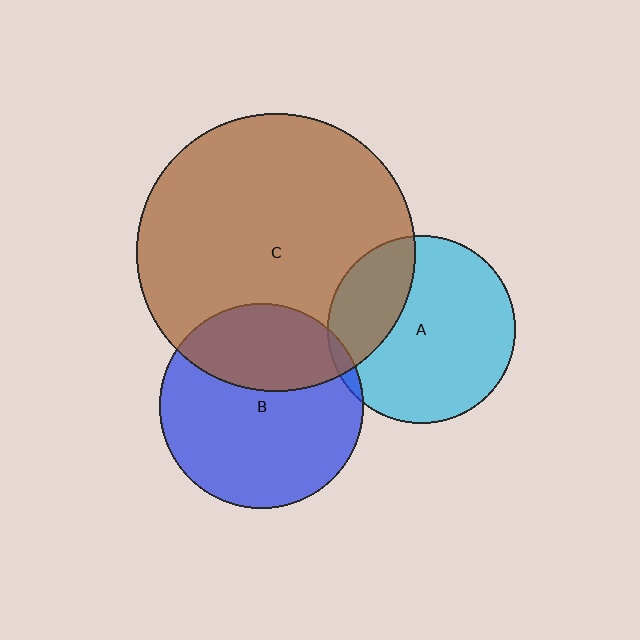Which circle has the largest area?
Circle C (brown).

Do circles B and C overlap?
Yes.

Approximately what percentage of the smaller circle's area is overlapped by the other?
Approximately 35%.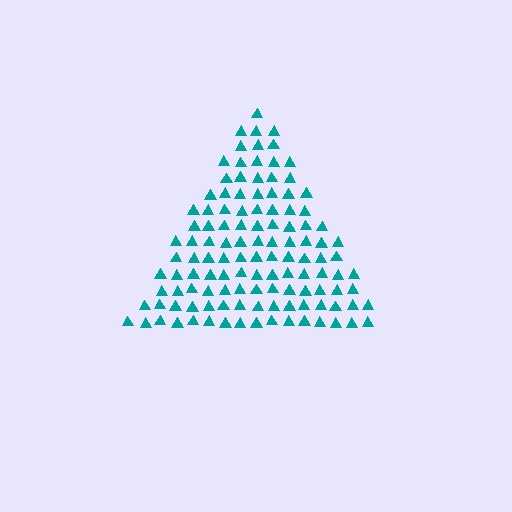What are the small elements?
The small elements are triangles.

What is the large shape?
The large shape is a triangle.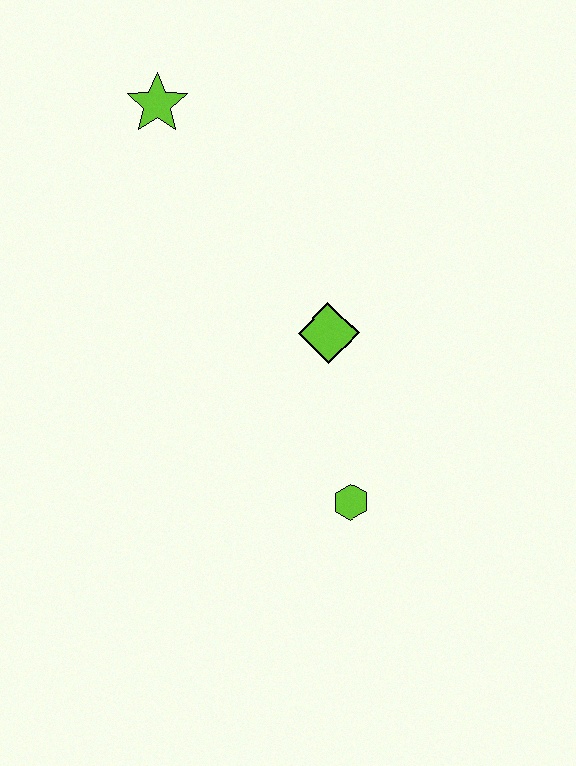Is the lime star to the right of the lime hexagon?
No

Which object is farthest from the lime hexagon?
The lime star is farthest from the lime hexagon.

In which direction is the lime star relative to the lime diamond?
The lime star is above the lime diamond.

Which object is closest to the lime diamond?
The lime hexagon is closest to the lime diamond.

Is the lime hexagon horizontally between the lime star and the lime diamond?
No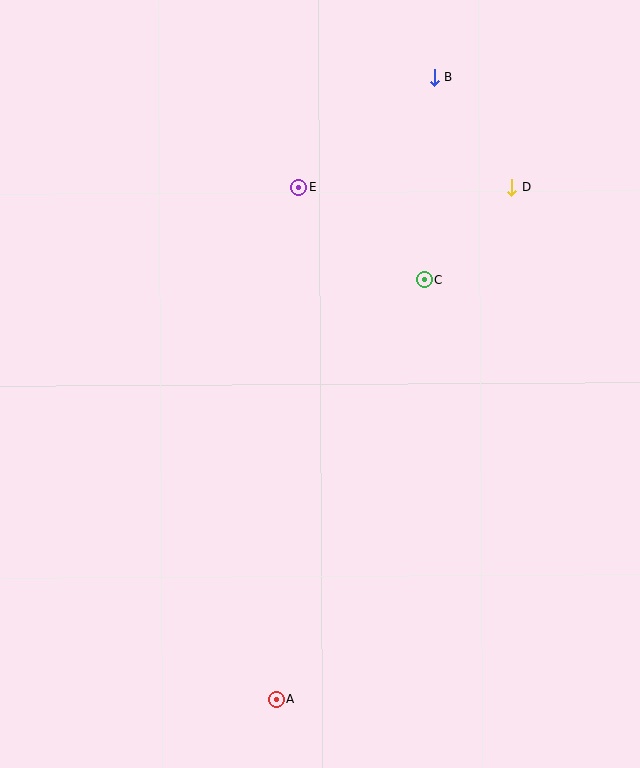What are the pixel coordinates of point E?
Point E is at (298, 187).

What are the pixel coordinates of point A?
Point A is at (276, 699).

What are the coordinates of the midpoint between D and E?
The midpoint between D and E is at (405, 187).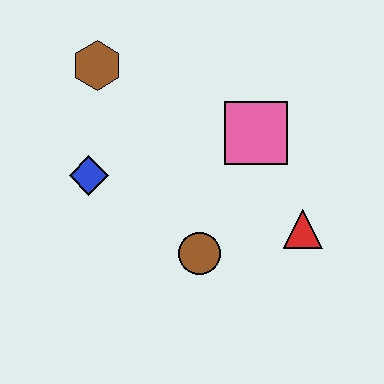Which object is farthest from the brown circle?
The brown hexagon is farthest from the brown circle.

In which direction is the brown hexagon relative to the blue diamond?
The brown hexagon is above the blue diamond.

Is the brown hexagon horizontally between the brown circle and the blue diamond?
Yes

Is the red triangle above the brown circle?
Yes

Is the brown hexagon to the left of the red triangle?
Yes